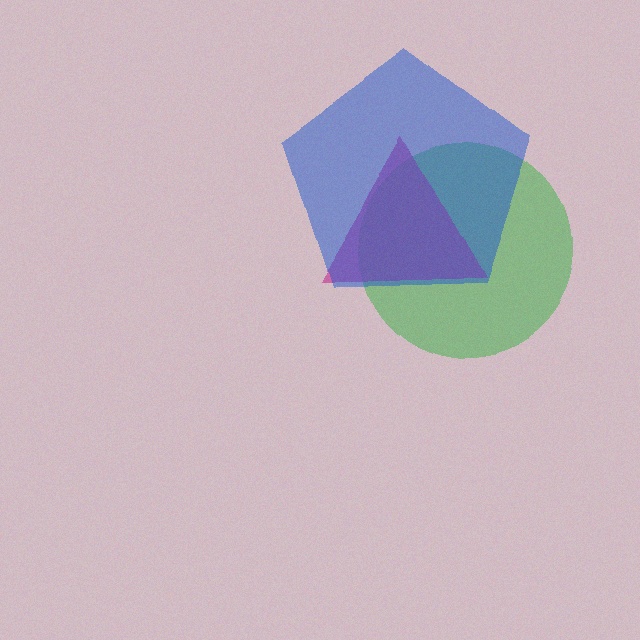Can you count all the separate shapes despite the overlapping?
Yes, there are 3 separate shapes.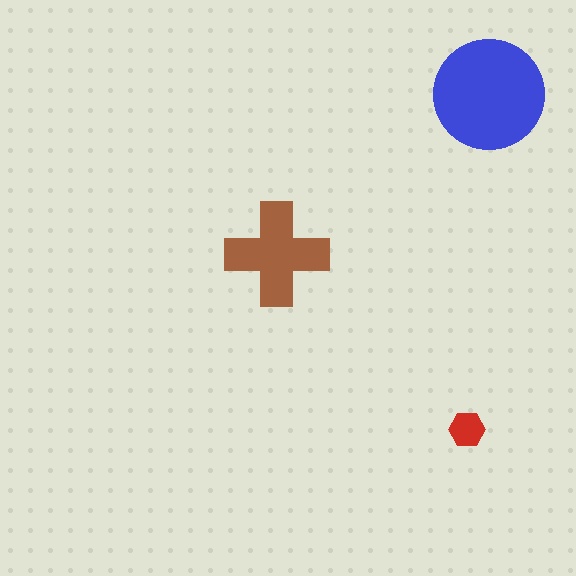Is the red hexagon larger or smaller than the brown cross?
Smaller.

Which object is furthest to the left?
The brown cross is leftmost.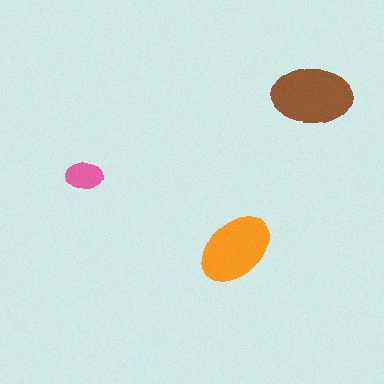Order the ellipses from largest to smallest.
the brown one, the orange one, the pink one.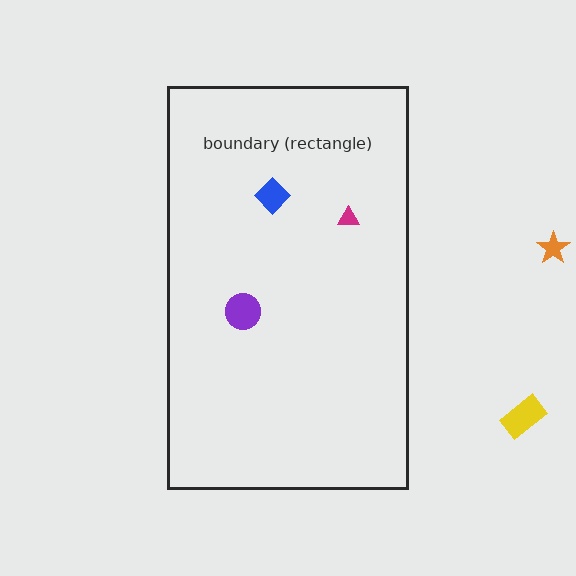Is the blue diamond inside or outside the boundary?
Inside.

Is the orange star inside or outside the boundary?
Outside.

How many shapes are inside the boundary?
3 inside, 2 outside.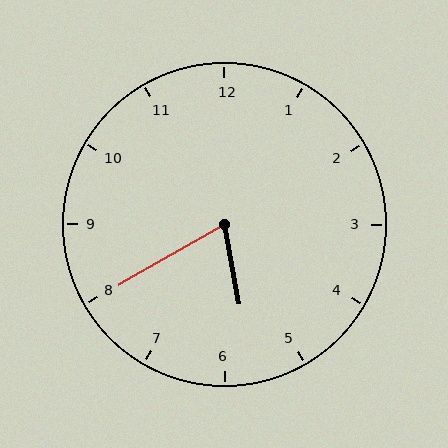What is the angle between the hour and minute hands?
Approximately 70 degrees.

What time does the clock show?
5:40.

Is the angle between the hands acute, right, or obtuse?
It is acute.